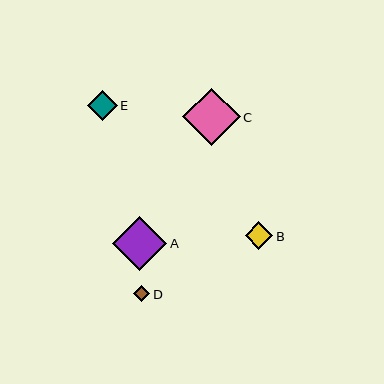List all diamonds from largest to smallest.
From largest to smallest: C, A, E, B, D.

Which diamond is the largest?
Diamond C is the largest with a size of approximately 57 pixels.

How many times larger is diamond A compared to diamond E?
Diamond A is approximately 1.8 times the size of diamond E.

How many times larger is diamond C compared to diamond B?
Diamond C is approximately 2.1 times the size of diamond B.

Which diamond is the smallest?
Diamond D is the smallest with a size of approximately 16 pixels.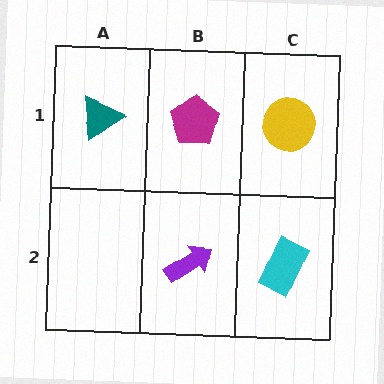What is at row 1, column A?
A teal triangle.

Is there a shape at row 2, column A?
No, that cell is empty.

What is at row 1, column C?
A yellow circle.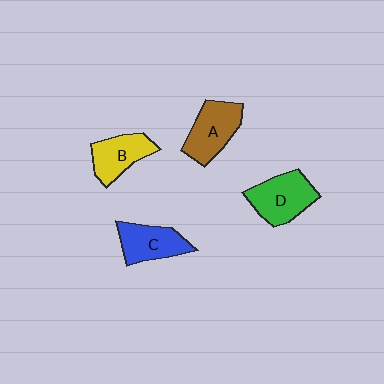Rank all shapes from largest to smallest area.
From largest to smallest: D (green), A (brown), C (blue), B (yellow).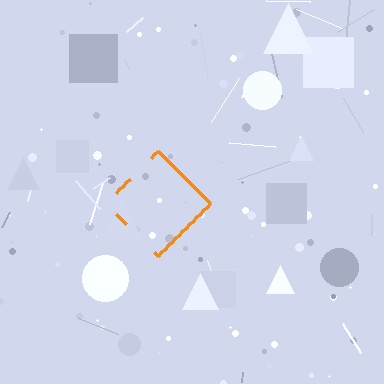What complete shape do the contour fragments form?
The contour fragments form a diamond.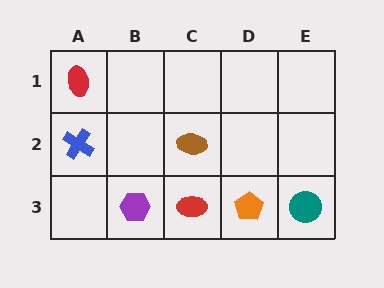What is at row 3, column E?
A teal circle.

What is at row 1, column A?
A red ellipse.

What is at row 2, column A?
A blue cross.